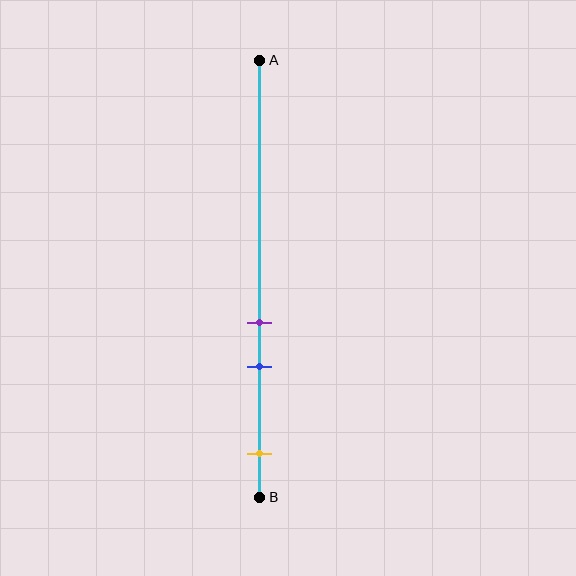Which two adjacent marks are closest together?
The purple and blue marks are the closest adjacent pair.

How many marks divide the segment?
There are 3 marks dividing the segment.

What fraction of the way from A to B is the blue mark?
The blue mark is approximately 70% (0.7) of the way from A to B.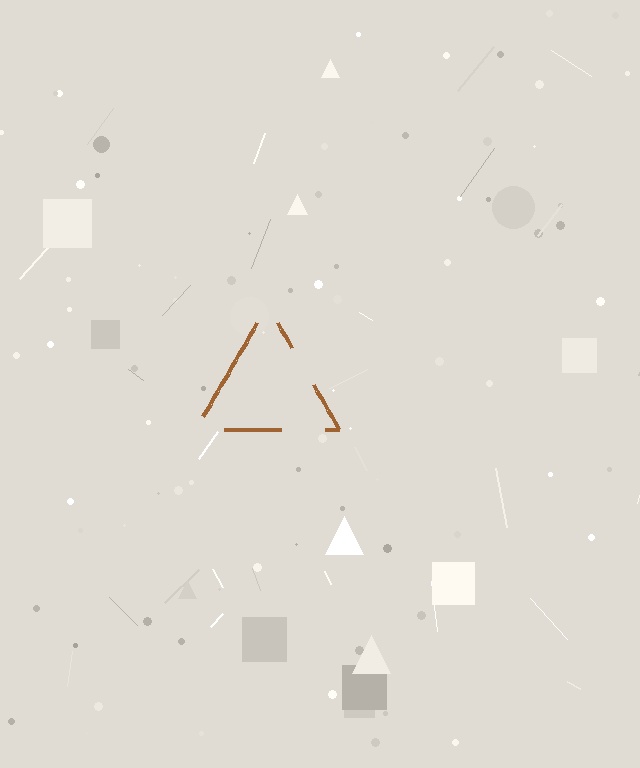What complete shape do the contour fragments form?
The contour fragments form a triangle.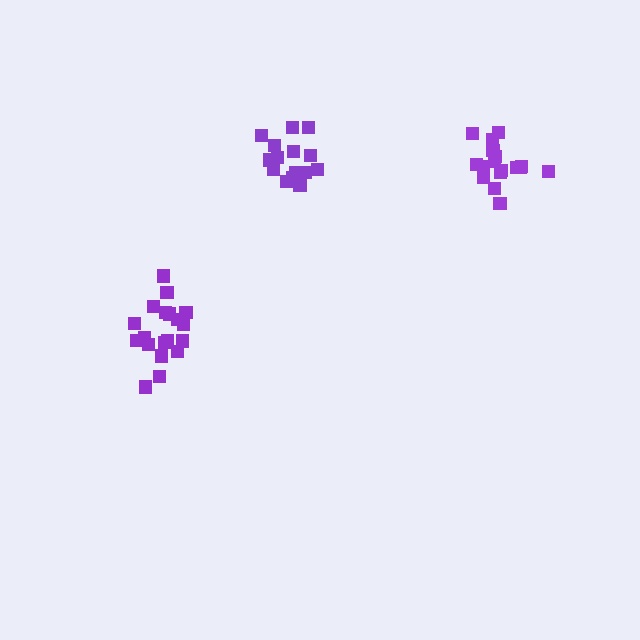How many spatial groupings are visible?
There are 3 spatial groupings.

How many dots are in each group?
Group 1: 17 dots, Group 2: 15 dots, Group 3: 19 dots (51 total).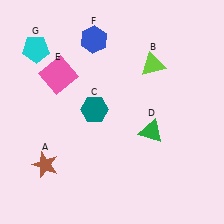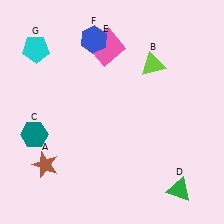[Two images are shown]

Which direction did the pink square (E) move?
The pink square (E) moved right.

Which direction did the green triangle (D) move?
The green triangle (D) moved down.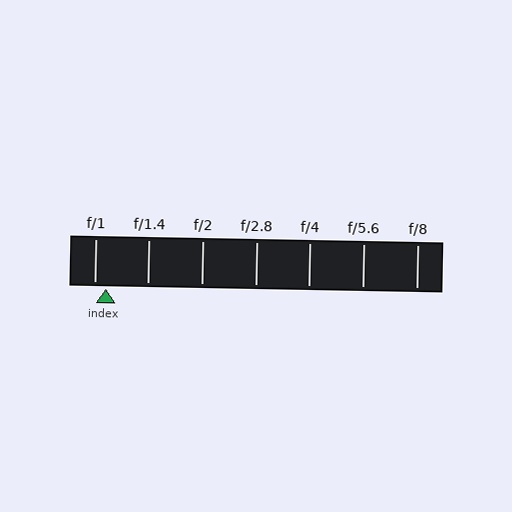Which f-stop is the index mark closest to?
The index mark is closest to f/1.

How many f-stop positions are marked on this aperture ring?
There are 7 f-stop positions marked.